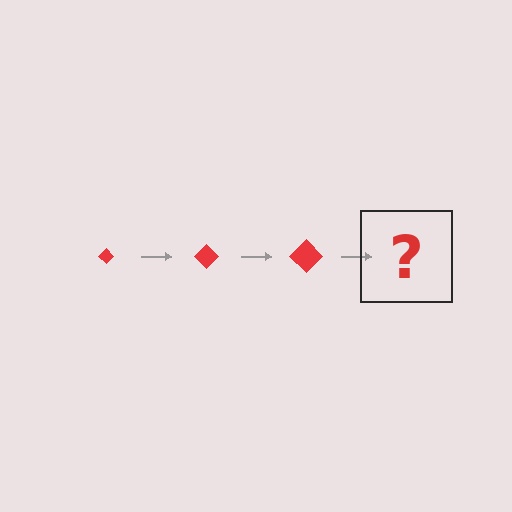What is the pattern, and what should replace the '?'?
The pattern is that the diamond gets progressively larger each step. The '?' should be a red diamond, larger than the previous one.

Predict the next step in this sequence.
The next step is a red diamond, larger than the previous one.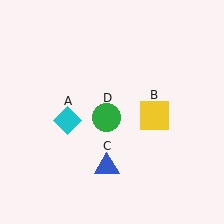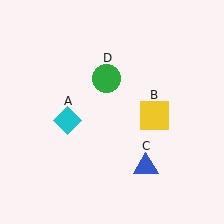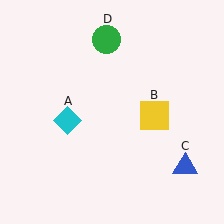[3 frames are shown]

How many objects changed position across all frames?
2 objects changed position: blue triangle (object C), green circle (object D).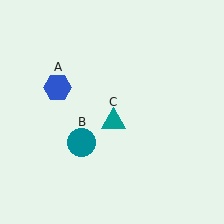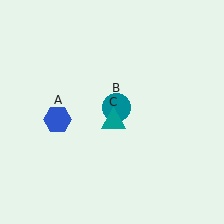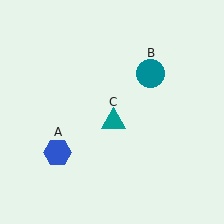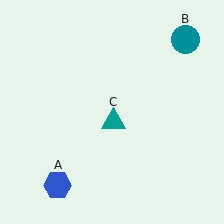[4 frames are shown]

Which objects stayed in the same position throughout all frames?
Teal triangle (object C) remained stationary.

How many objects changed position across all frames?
2 objects changed position: blue hexagon (object A), teal circle (object B).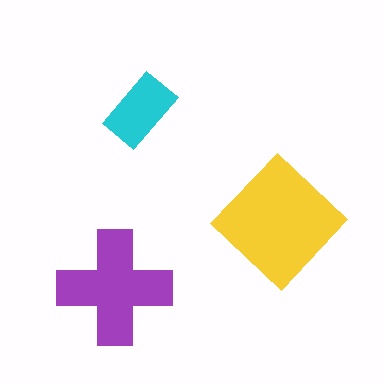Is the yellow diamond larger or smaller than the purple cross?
Larger.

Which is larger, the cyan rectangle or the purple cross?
The purple cross.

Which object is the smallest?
The cyan rectangle.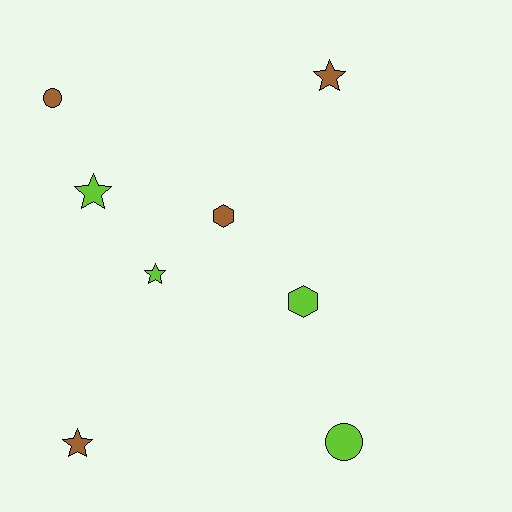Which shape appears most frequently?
Star, with 4 objects.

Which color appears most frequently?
Lime, with 4 objects.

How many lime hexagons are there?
There is 1 lime hexagon.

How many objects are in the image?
There are 8 objects.